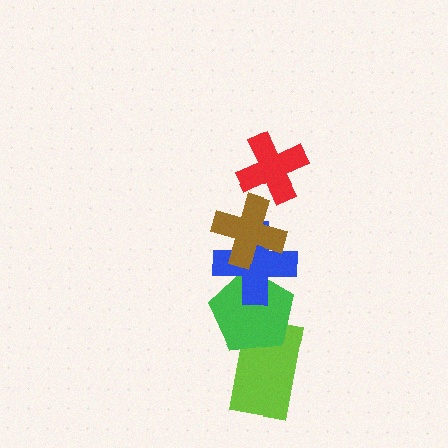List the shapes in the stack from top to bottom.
From top to bottom: the red cross, the brown cross, the blue cross, the green pentagon, the lime rectangle.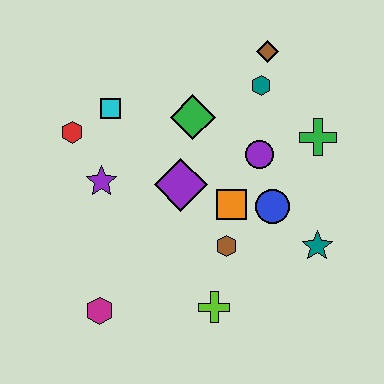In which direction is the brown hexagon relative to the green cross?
The brown hexagon is below the green cross.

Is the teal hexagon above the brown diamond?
No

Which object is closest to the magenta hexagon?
The lime cross is closest to the magenta hexagon.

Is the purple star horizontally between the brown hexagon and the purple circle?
No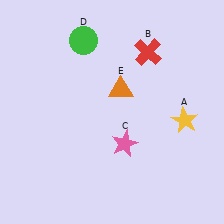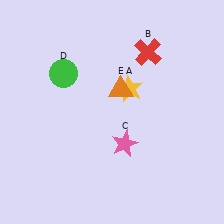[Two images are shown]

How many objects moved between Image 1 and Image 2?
2 objects moved between the two images.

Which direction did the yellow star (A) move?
The yellow star (A) moved left.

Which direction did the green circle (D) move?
The green circle (D) moved down.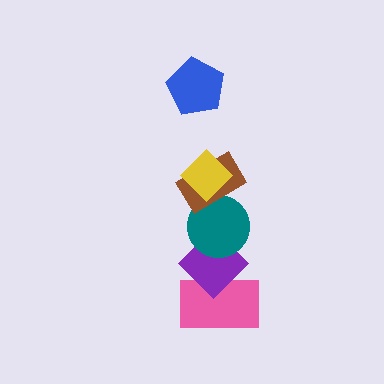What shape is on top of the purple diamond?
The teal circle is on top of the purple diamond.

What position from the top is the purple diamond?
The purple diamond is 5th from the top.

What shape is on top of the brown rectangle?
The yellow diamond is on top of the brown rectangle.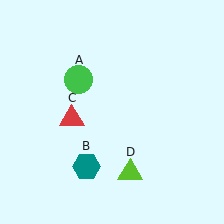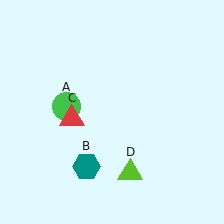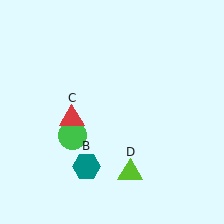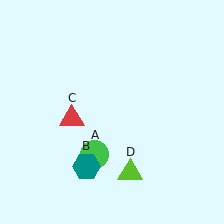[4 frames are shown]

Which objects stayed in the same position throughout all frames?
Teal hexagon (object B) and red triangle (object C) and lime triangle (object D) remained stationary.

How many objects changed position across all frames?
1 object changed position: green circle (object A).